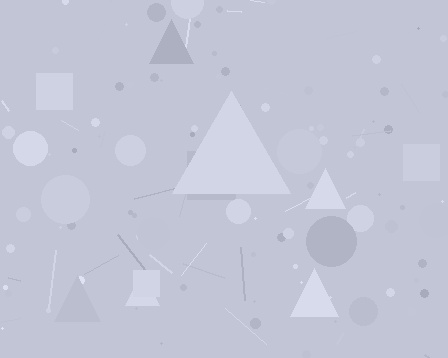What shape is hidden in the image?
A triangle is hidden in the image.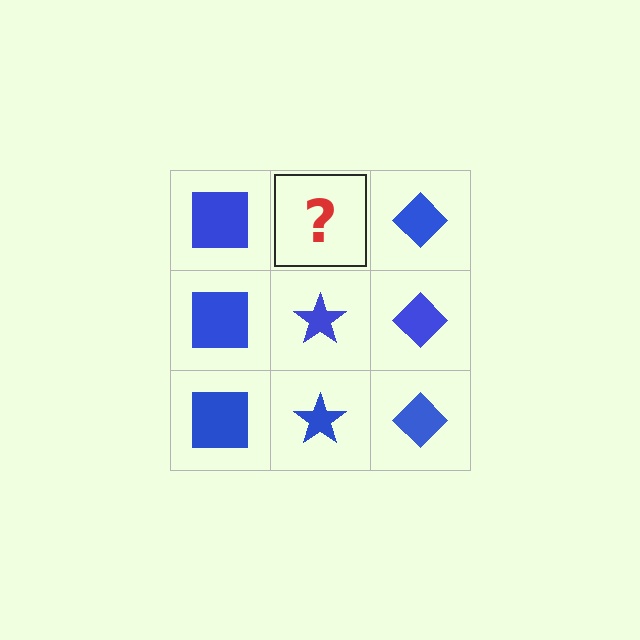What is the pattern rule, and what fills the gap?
The rule is that each column has a consistent shape. The gap should be filled with a blue star.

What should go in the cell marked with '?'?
The missing cell should contain a blue star.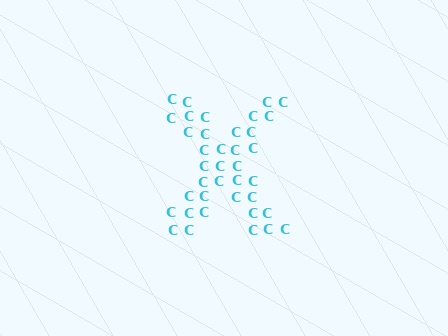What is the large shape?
The large shape is the letter X.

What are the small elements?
The small elements are letter C's.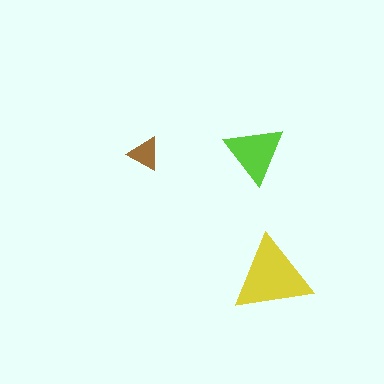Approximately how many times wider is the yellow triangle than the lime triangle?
About 1.5 times wider.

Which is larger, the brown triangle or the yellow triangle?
The yellow one.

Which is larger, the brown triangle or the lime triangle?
The lime one.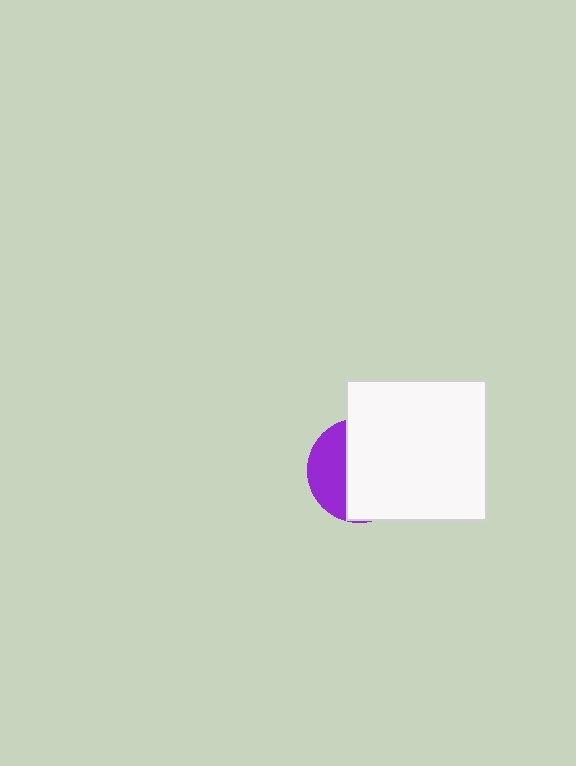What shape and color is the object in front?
The object in front is a white square.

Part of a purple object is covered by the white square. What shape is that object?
It is a circle.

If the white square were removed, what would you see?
You would see the complete purple circle.